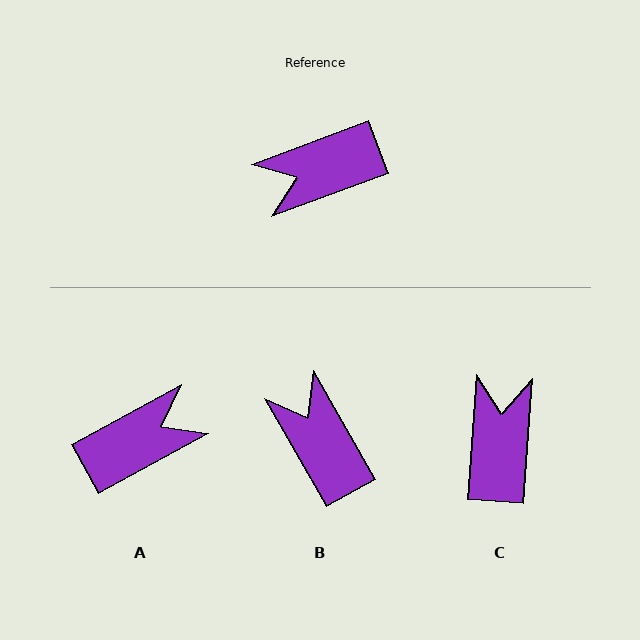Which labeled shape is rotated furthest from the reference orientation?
A, about 172 degrees away.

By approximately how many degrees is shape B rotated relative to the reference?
Approximately 81 degrees clockwise.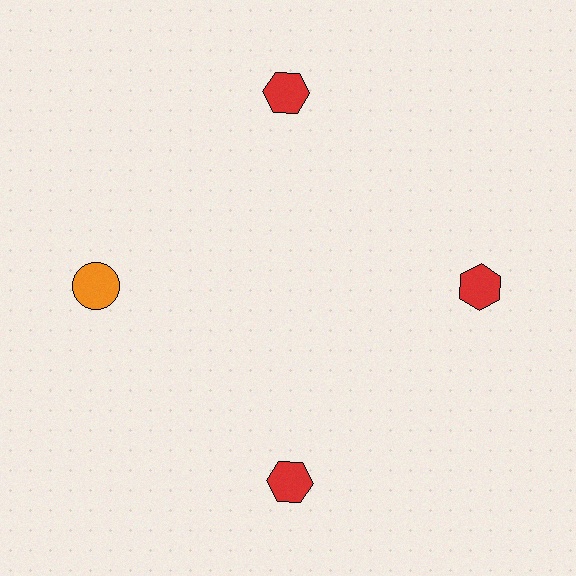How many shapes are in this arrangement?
There are 4 shapes arranged in a ring pattern.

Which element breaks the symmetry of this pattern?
The orange circle at roughly the 9 o'clock position breaks the symmetry. All other shapes are red hexagons.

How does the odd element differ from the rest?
It differs in both color (orange instead of red) and shape (circle instead of hexagon).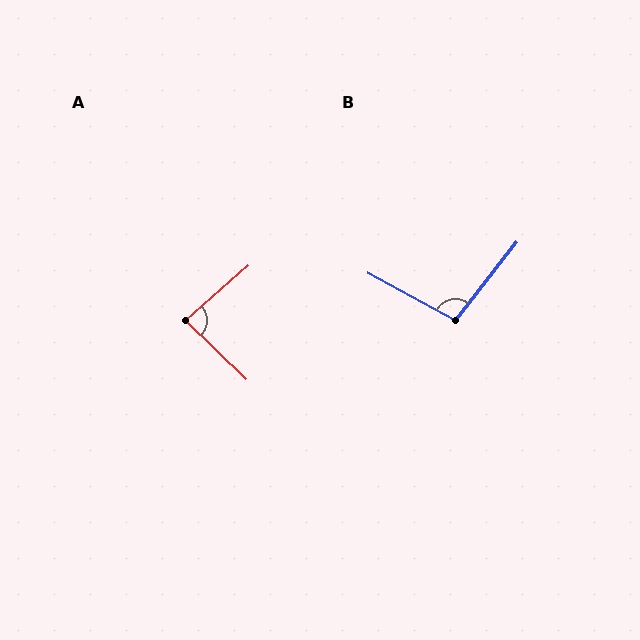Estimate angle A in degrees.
Approximately 85 degrees.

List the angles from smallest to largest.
A (85°), B (99°).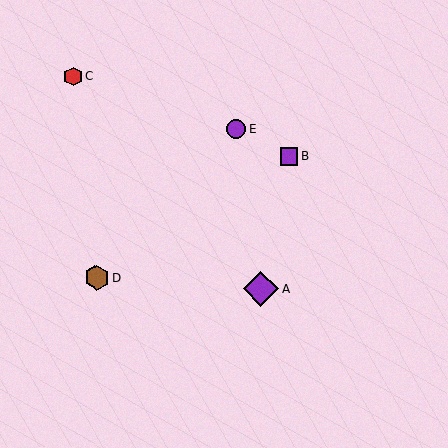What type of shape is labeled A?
Shape A is a purple diamond.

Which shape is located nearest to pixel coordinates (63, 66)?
The red hexagon (labeled C) at (73, 77) is nearest to that location.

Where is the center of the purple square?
The center of the purple square is at (289, 157).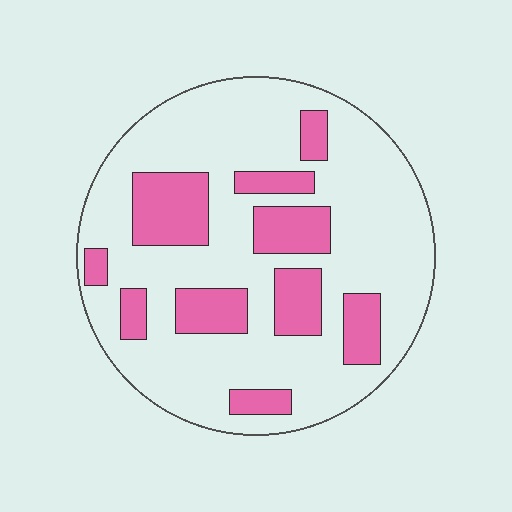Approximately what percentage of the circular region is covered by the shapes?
Approximately 25%.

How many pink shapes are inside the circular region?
10.